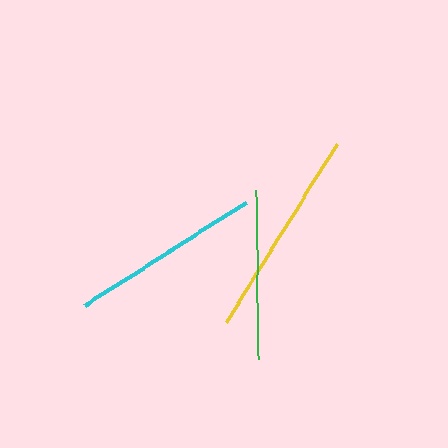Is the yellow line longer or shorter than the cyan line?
The yellow line is longer than the cyan line.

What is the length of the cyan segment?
The cyan segment is approximately 191 pixels long.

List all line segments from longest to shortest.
From longest to shortest: yellow, cyan, green.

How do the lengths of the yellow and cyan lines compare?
The yellow and cyan lines are approximately the same length.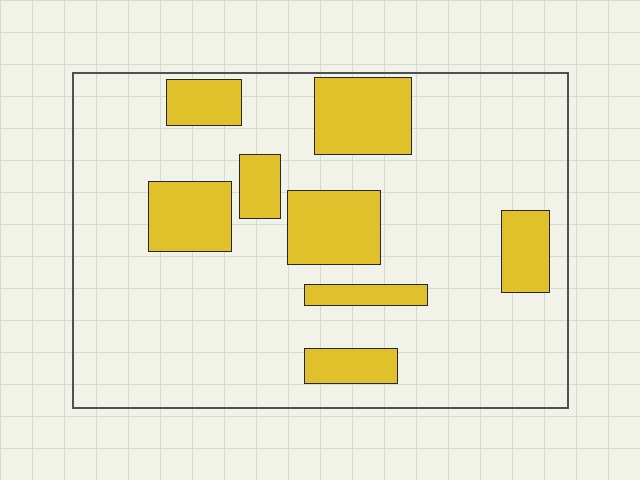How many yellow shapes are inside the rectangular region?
8.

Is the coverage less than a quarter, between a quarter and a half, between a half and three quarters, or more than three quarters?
Less than a quarter.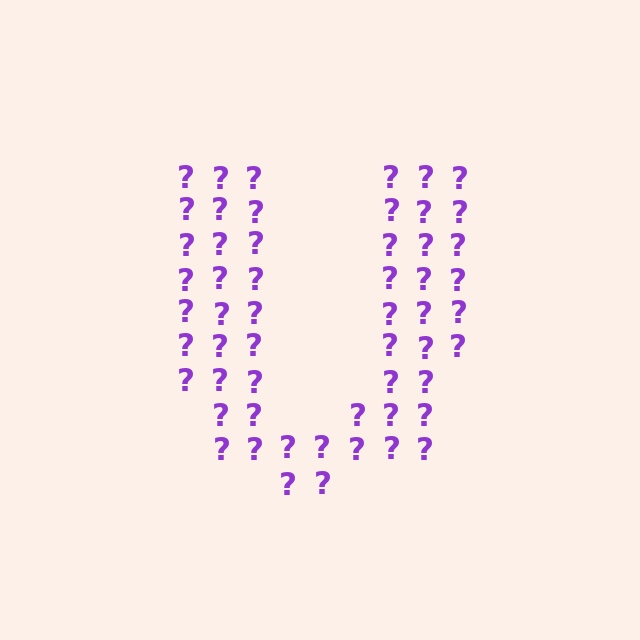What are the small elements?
The small elements are question marks.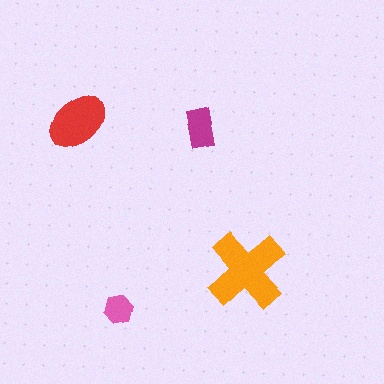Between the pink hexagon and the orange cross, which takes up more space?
The orange cross.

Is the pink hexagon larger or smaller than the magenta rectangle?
Smaller.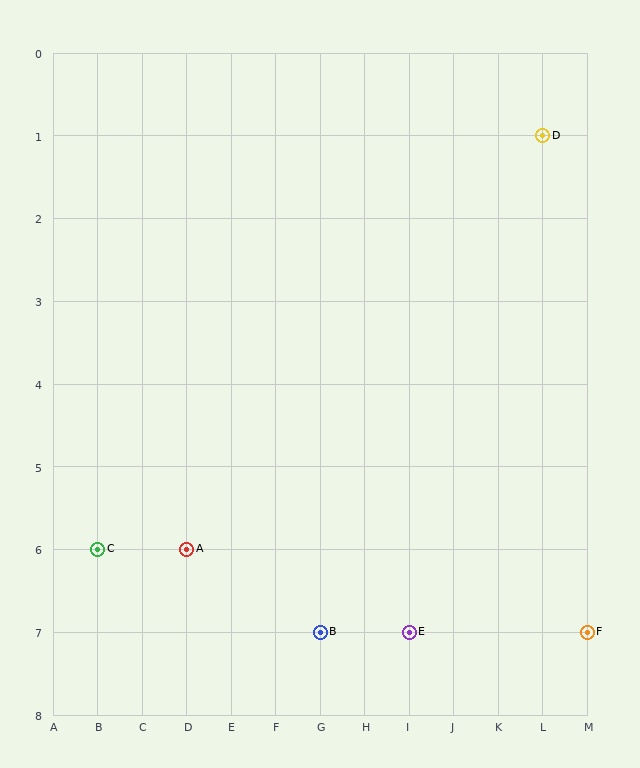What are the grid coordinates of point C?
Point C is at grid coordinates (B, 6).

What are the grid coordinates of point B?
Point B is at grid coordinates (G, 7).